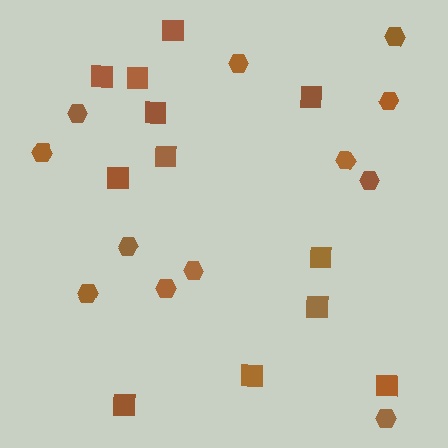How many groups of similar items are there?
There are 2 groups: one group of squares (12) and one group of hexagons (12).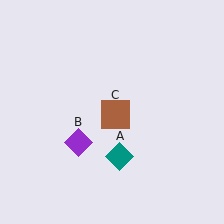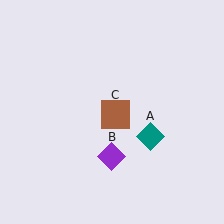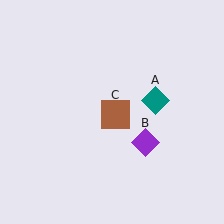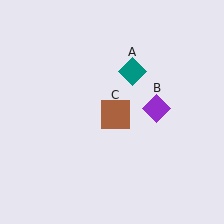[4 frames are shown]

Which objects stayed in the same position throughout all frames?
Brown square (object C) remained stationary.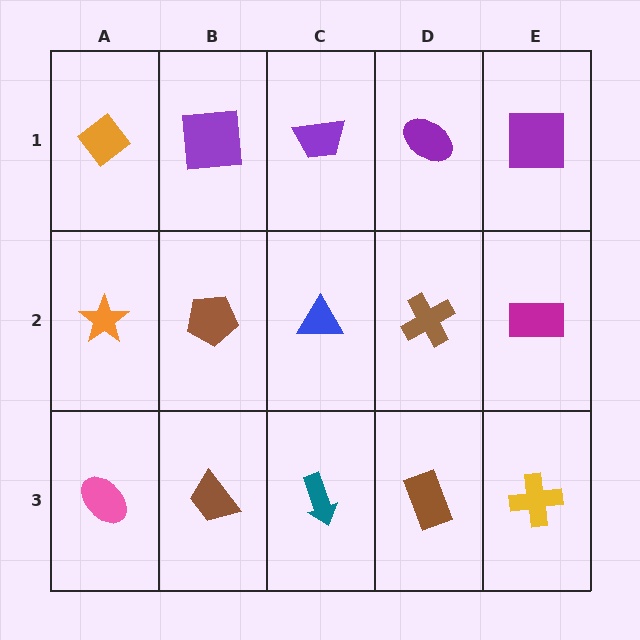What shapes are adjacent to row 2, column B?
A purple square (row 1, column B), a brown trapezoid (row 3, column B), an orange star (row 2, column A), a blue triangle (row 2, column C).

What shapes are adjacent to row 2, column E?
A purple square (row 1, column E), a yellow cross (row 3, column E), a brown cross (row 2, column D).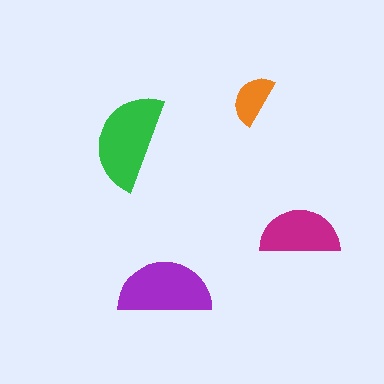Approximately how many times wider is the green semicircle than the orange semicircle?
About 2 times wider.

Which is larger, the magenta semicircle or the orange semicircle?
The magenta one.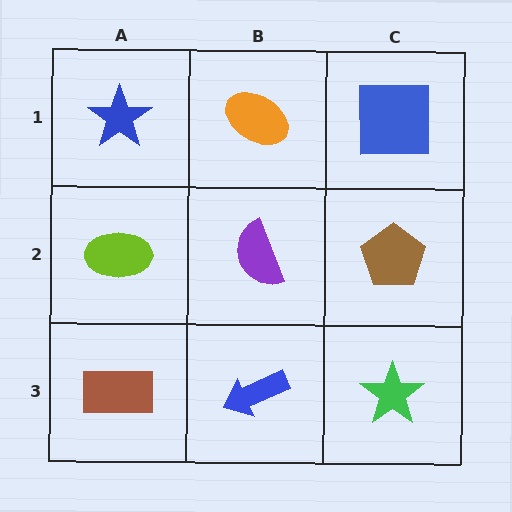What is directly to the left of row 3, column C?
A blue arrow.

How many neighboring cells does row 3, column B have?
3.